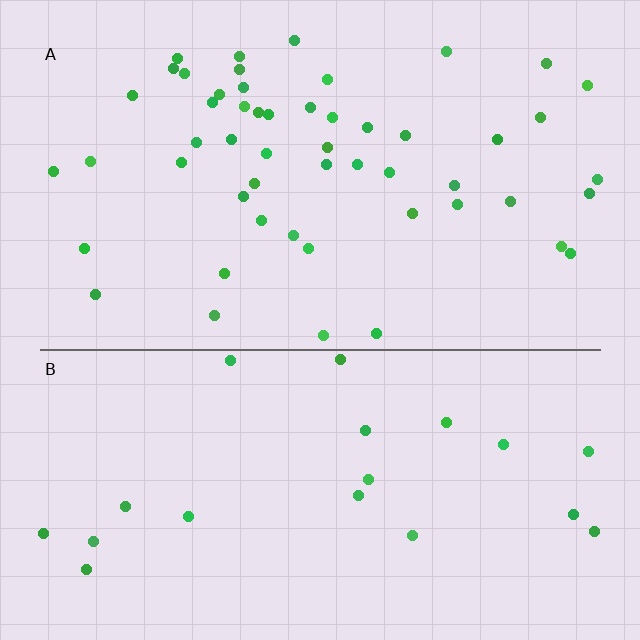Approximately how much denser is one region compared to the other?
Approximately 2.6× — region A over region B.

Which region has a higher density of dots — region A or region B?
A (the top).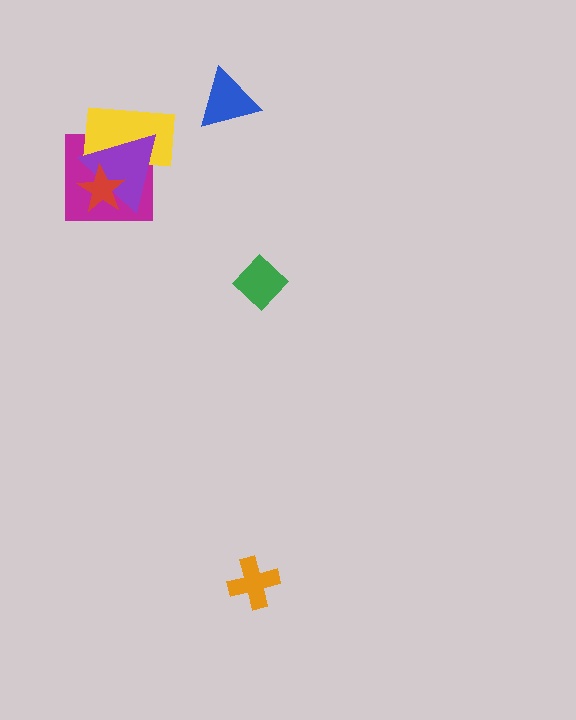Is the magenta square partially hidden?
Yes, it is partially covered by another shape.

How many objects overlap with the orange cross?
0 objects overlap with the orange cross.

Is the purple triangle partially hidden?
Yes, it is partially covered by another shape.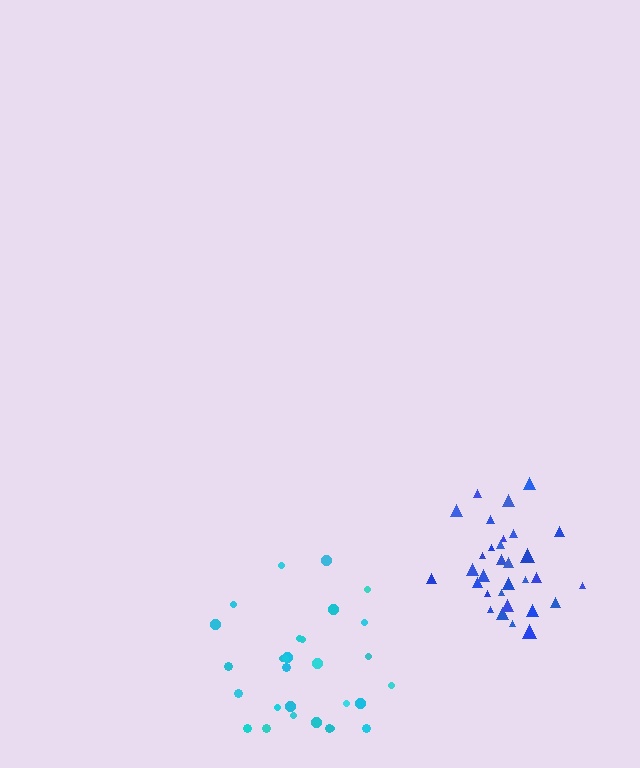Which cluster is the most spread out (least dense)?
Cyan.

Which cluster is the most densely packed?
Blue.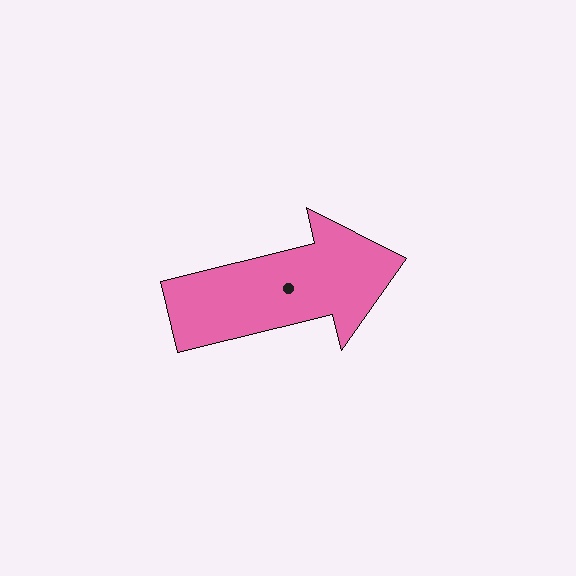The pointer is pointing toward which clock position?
Roughly 3 o'clock.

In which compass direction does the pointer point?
East.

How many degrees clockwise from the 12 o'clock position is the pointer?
Approximately 76 degrees.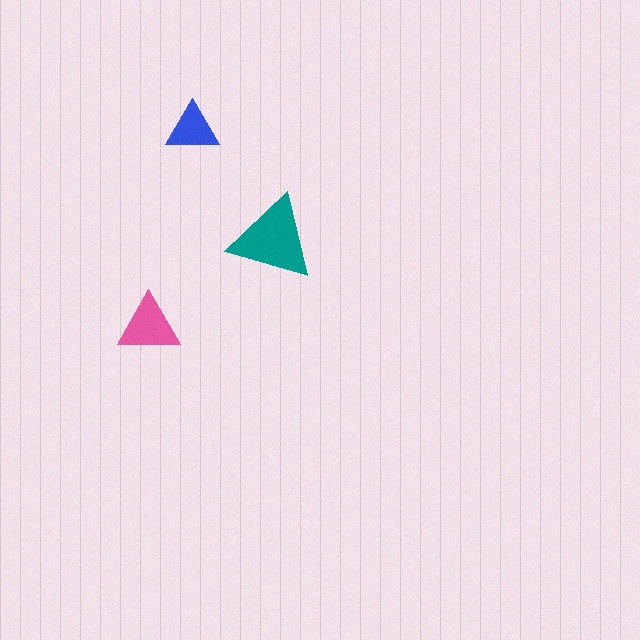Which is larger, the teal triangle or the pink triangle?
The teal one.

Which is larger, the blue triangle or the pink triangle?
The pink one.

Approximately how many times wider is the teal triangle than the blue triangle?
About 1.5 times wider.